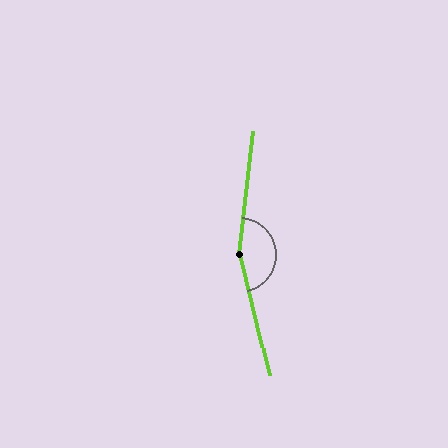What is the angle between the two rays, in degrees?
Approximately 160 degrees.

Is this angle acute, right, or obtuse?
It is obtuse.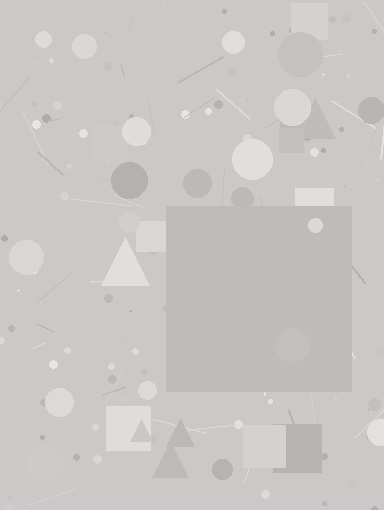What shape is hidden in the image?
A square is hidden in the image.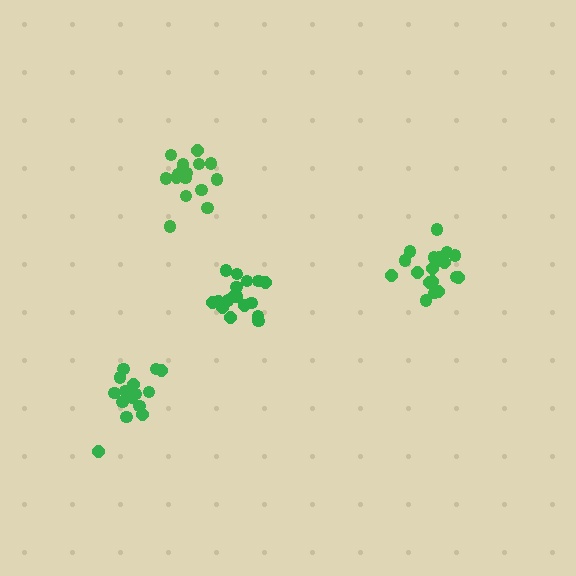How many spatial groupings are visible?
There are 4 spatial groupings.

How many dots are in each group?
Group 1: 15 dots, Group 2: 16 dots, Group 3: 19 dots, Group 4: 19 dots (69 total).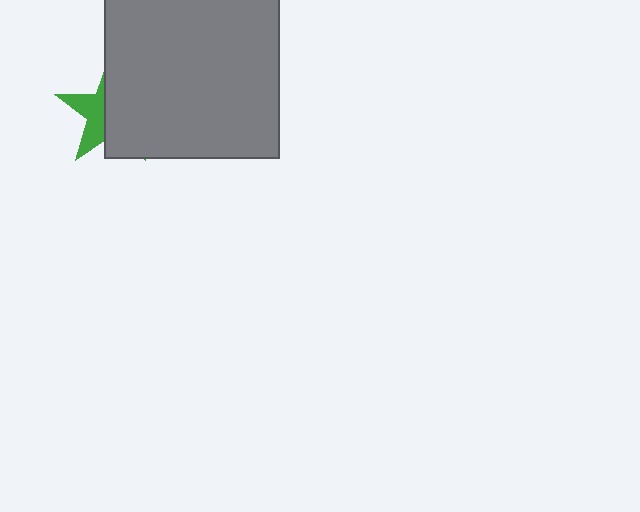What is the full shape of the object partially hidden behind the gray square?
The partially hidden object is a green star.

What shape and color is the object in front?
The object in front is a gray square.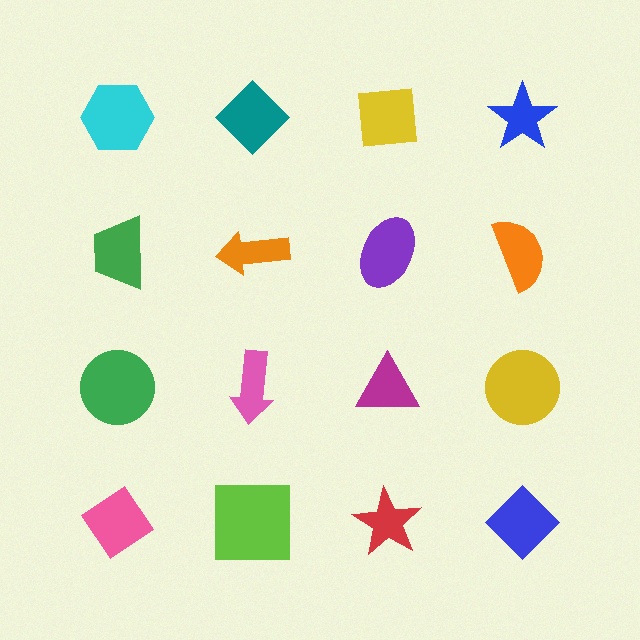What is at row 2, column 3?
A purple ellipse.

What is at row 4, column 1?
A pink diamond.